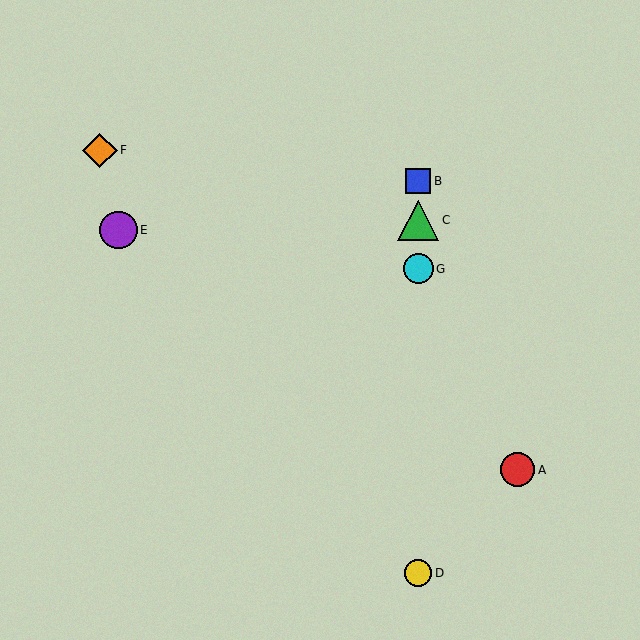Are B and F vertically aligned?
No, B is at x≈418 and F is at x≈100.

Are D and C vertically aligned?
Yes, both are at x≈418.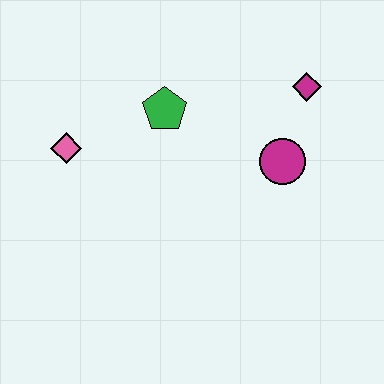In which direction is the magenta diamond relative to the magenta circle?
The magenta diamond is above the magenta circle.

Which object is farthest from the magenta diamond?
The pink diamond is farthest from the magenta diamond.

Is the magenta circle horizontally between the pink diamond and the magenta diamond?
Yes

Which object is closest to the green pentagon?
The pink diamond is closest to the green pentagon.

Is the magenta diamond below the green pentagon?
No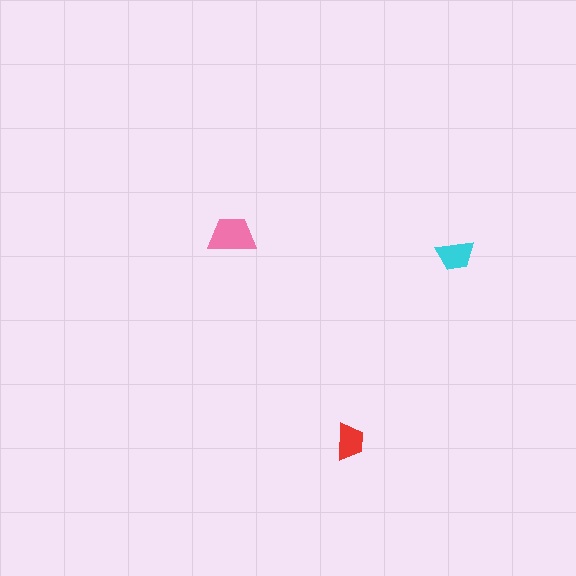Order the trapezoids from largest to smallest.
the pink one, the cyan one, the red one.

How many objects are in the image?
There are 3 objects in the image.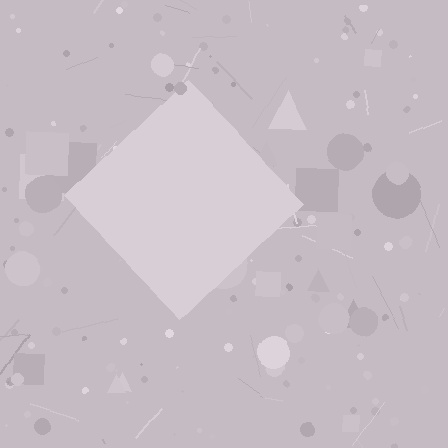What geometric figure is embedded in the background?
A diamond is embedded in the background.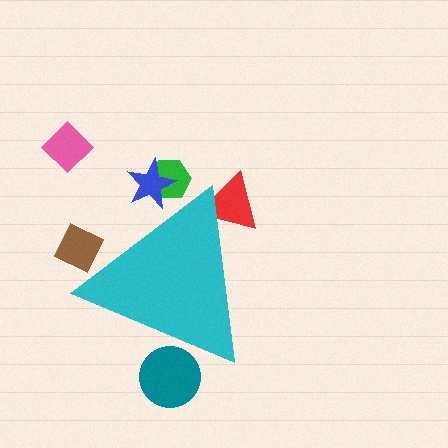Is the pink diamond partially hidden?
No, the pink diamond is fully visible.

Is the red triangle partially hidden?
Yes, the red triangle is partially hidden behind the cyan triangle.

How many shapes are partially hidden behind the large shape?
5 shapes are partially hidden.